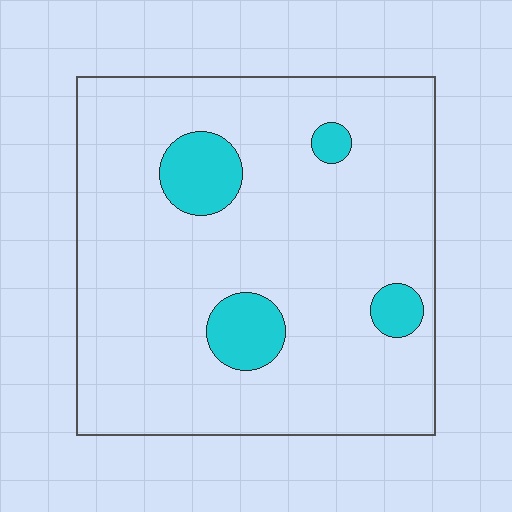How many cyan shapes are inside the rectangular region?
4.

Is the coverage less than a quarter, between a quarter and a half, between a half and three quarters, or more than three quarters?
Less than a quarter.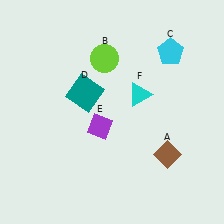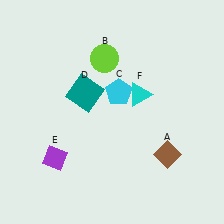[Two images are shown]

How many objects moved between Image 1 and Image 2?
2 objects moved between the two images.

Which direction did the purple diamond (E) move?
The purple diamond (E) moved left.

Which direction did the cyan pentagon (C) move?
The cyan pentagon (C) moved left.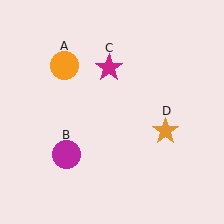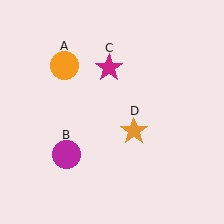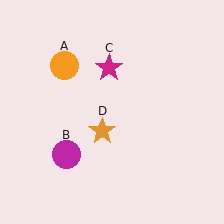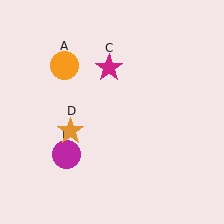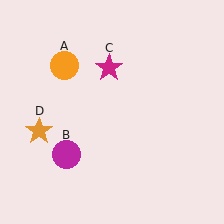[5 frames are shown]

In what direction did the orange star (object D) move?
The orange star (object D) moved left.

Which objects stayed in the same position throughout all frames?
Orange circle (object A) and magenta circle (object B) and magenta star (object C) remained stationary.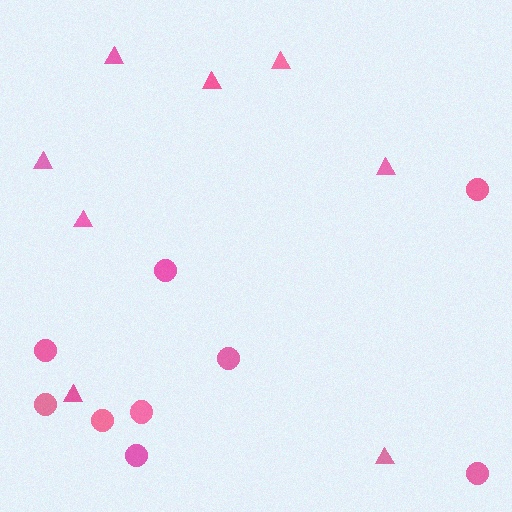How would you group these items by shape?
There are 2 groups: one group of circles (9) and one group of triangles (8).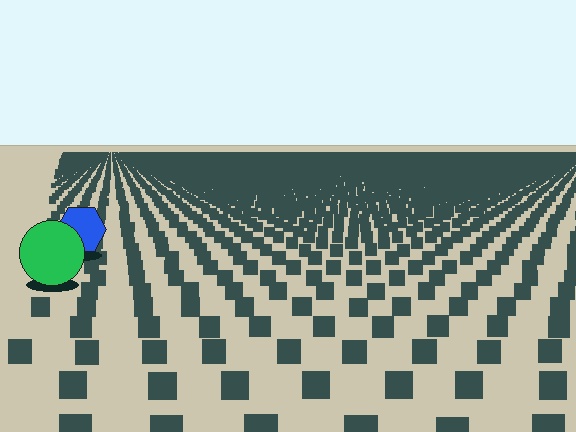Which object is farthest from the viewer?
The blue hexagon is farthest from the viewer. It appears smaller and the ground texture around it is denser.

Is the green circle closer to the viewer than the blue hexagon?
Yes. The green circle is closer — you can tell from the texture gradient: the ground texture is coarser near it.